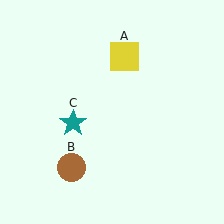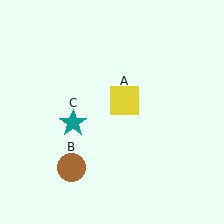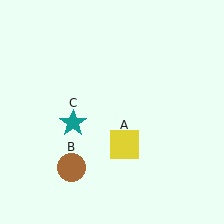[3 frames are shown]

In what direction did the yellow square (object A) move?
The yellow square (object A) moved down.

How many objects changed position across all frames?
1 object changed position: yellow square (object A).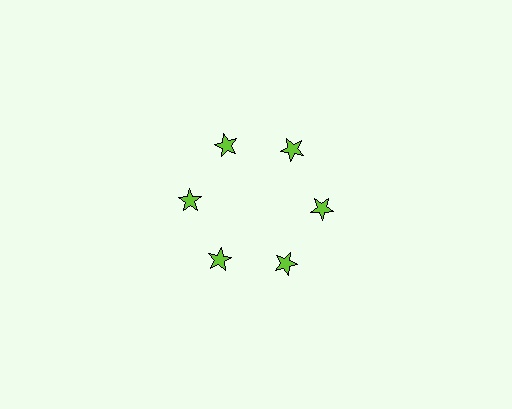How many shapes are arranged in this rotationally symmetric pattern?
There are 6 shapes, arranged in 6 groups of 1.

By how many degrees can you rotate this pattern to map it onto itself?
The pattern maps onto itself every 60 degrees of rotation.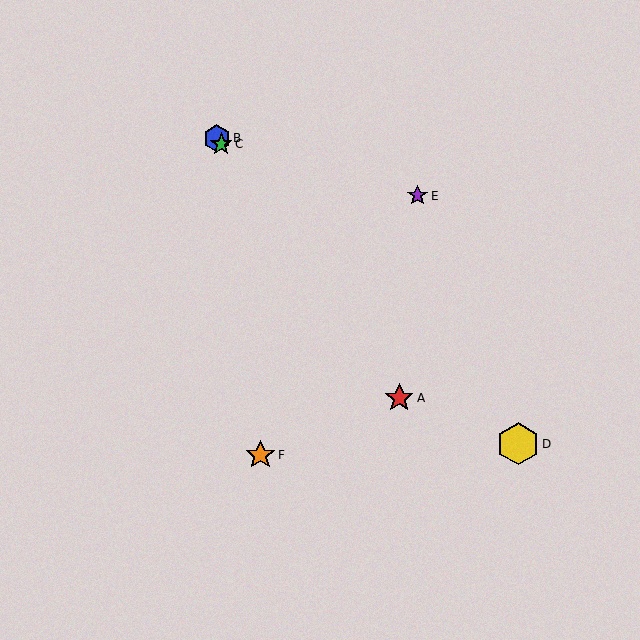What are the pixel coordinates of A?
Object A is at (399, 398).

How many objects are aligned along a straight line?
3 objects (A, B, C) are aligned along a straight line.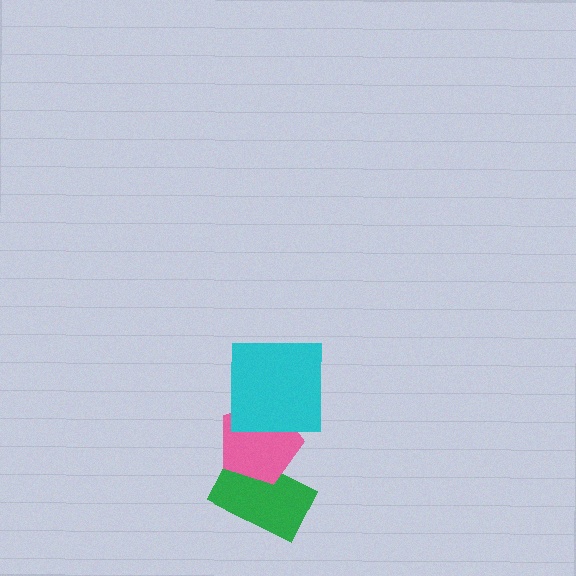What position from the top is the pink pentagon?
The pink pentagon is 2nd from the top.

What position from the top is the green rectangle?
The green rectangle is 3rd from the top.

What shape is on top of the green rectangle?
The pink pentagon is on top of the green rectangle.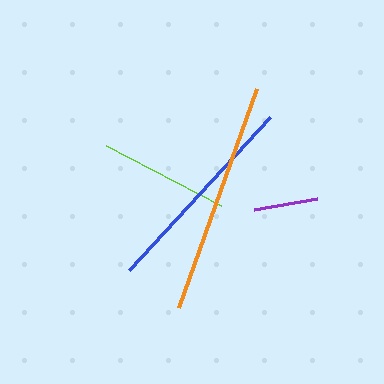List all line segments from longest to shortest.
From longest to shortest: orange, blue, lime, purple.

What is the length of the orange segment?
The orange segment is approximately 232 pixels long.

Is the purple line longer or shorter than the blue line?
The blue line is longer than the purple line.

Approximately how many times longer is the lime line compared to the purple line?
The lime line is approximately 2.0 times the length of the purple line.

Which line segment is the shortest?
The purple line is the shortest at approximately 64 pixels.